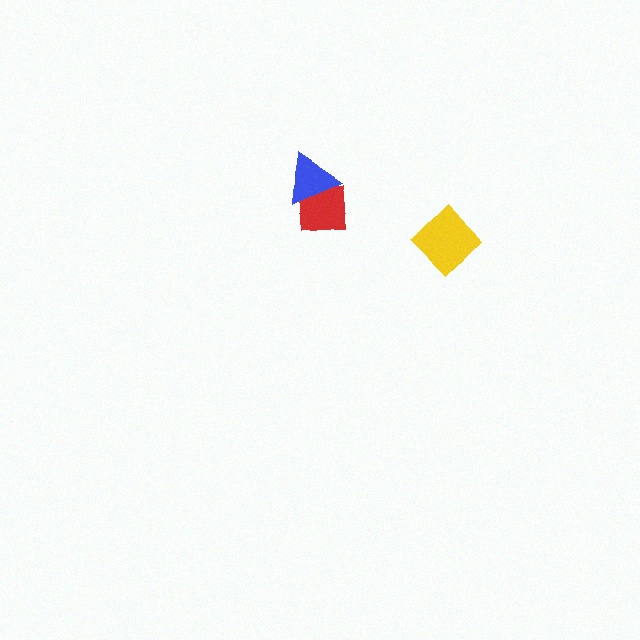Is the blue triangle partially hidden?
No, no other shape covers it.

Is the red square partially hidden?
Yes, it is partially covered by another shape.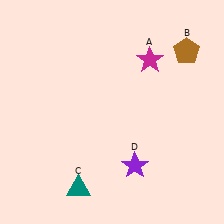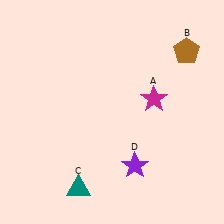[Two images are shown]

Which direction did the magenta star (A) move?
The magenta star (A) moved down.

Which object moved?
The magenta star (A) moved down.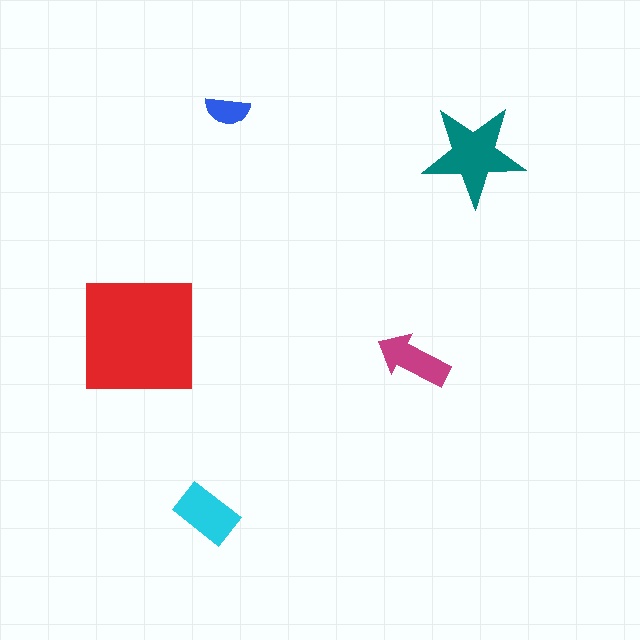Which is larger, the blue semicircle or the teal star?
The teal star.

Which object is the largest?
The red square.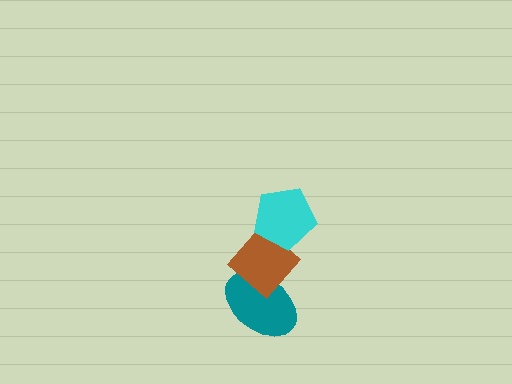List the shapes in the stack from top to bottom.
From top to bottom: the cyan pentagon, the brown diamond, the teal ellipse.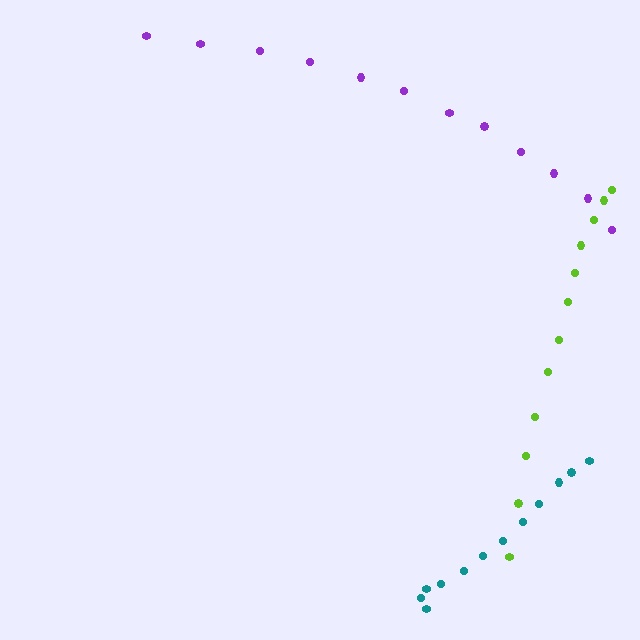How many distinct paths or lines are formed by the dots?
There are 3 distinct paths.